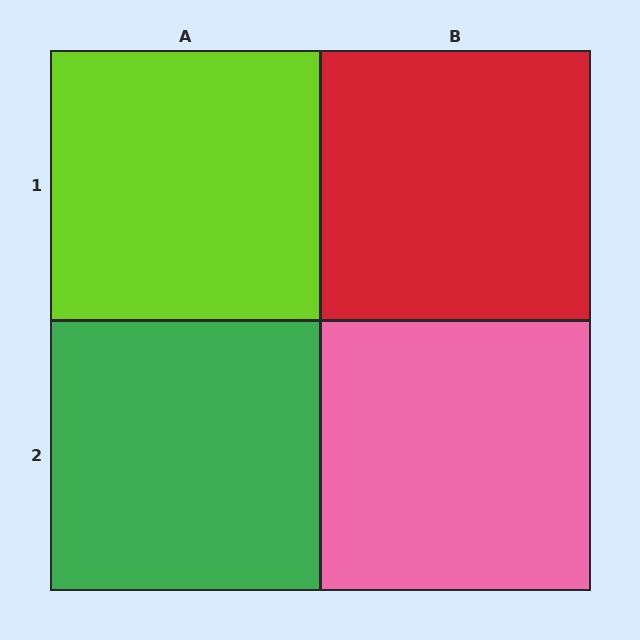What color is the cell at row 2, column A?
Green.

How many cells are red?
1 cell is red.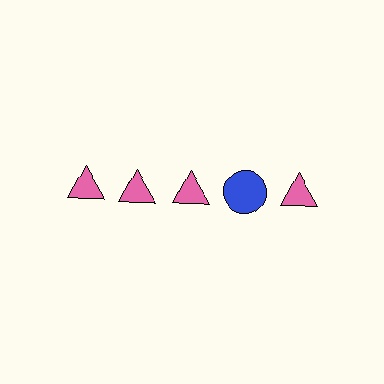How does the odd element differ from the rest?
It differs in both color (blue instead of pink) and shape (circle instead of triangle).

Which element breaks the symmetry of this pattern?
The blue circle in the top row, second from right column breaks the symmetry. All other shapes are pink triangles.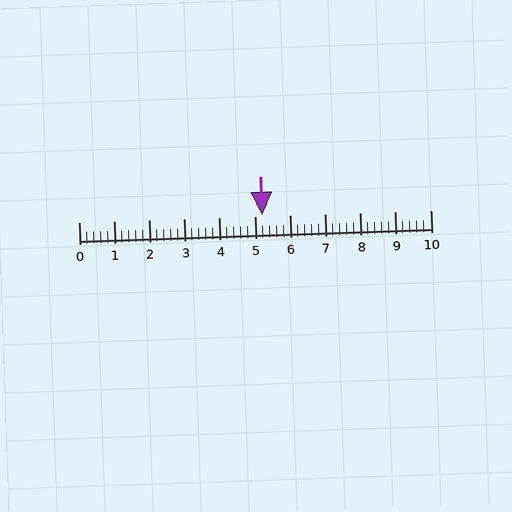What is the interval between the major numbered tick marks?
The major tick marks are spaced 1 units apart.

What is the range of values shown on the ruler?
The ruler shows values from 0 to 10.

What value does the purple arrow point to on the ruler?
The purple arrow points to approximately 5.2.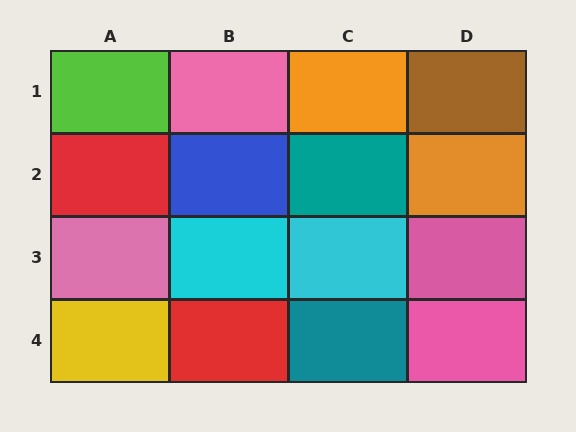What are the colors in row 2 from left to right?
Red, blue, teal, orange.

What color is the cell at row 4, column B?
Red.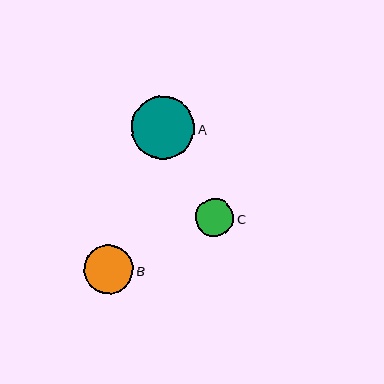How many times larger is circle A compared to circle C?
Circle A is approximately 1.7 times the size of circle C.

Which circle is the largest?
Circle A is the largest with a size of approximately 63 pixels.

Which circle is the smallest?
Circle C is the smallest with a size of approximately 38 pixels.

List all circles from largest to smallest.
From largest to smallest: A, B, C.